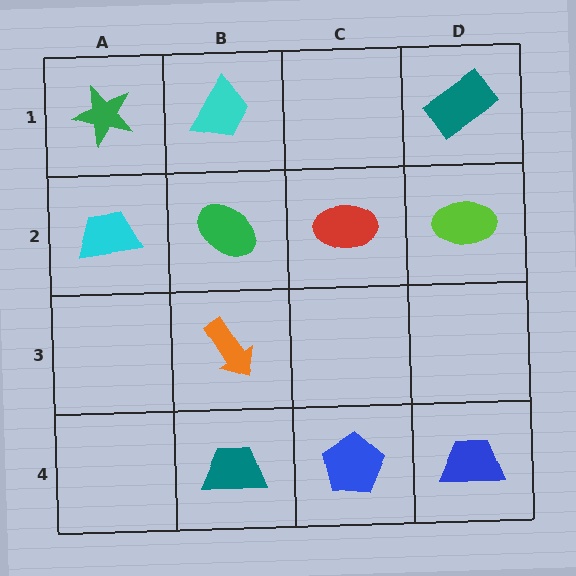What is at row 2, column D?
A lime ellipse.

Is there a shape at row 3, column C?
No, that cell is empty.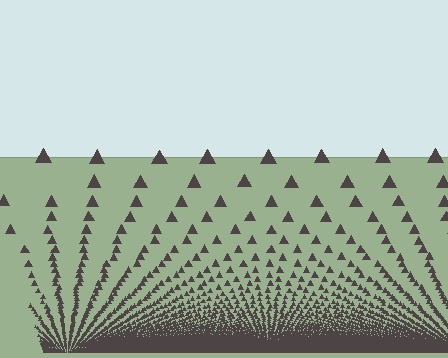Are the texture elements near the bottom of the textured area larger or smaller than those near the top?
Smaller. The gradient is inverted — elements near the bottom are smaller and denser.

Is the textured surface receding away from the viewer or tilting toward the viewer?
The surface appears to tilt toward the viewer. Texture elements get larger and sparser toward the top.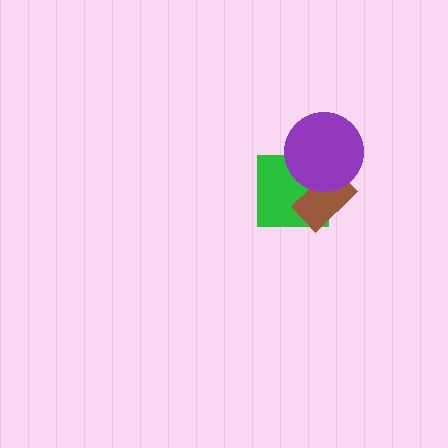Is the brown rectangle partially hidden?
Yes, it is partially covered by another shape.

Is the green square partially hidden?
Yes, it is partially covered by another shape.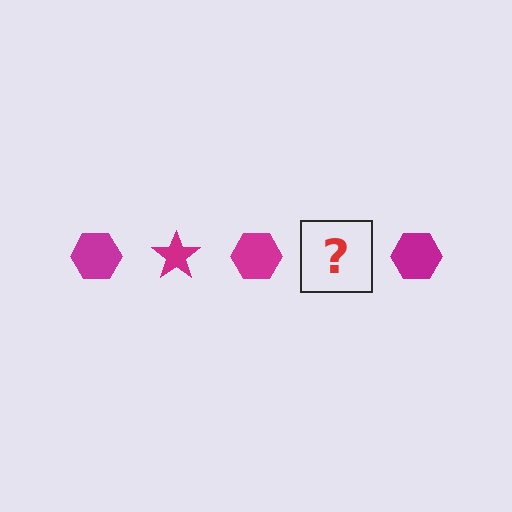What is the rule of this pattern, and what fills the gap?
The rule is that the pattern cycles through hexagon, star shapes in magenta. The gap should be filled with a magenta star.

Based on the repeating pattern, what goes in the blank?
The blank should be a magenta star.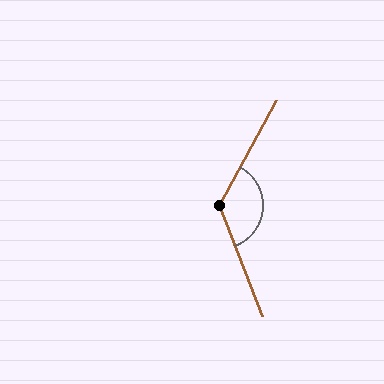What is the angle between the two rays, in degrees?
Approximately 130 degrees.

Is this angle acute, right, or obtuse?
It is obtuse.